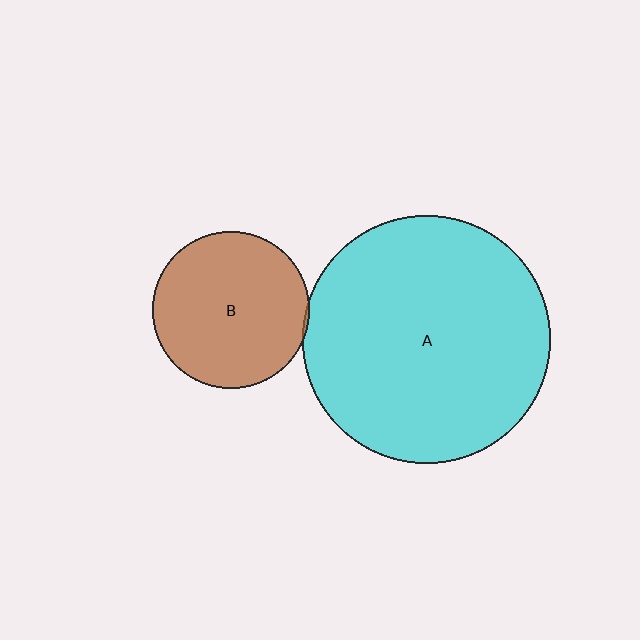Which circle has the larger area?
Circle A (cyan).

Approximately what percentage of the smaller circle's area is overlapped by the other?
Approximately 5%.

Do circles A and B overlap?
Yes.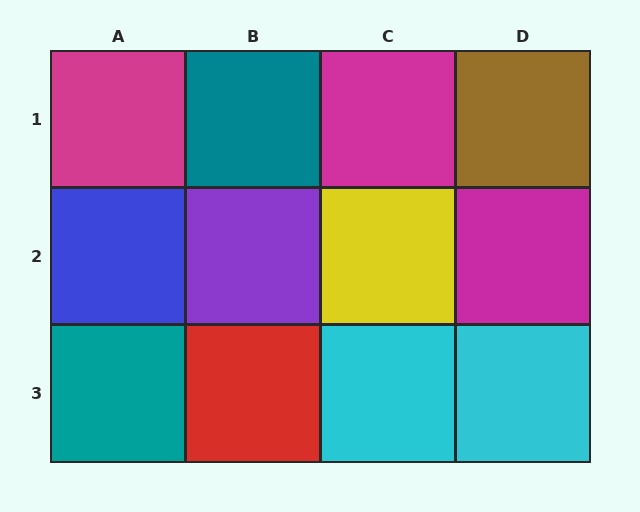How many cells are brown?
1 cell is brown.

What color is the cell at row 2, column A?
Blue.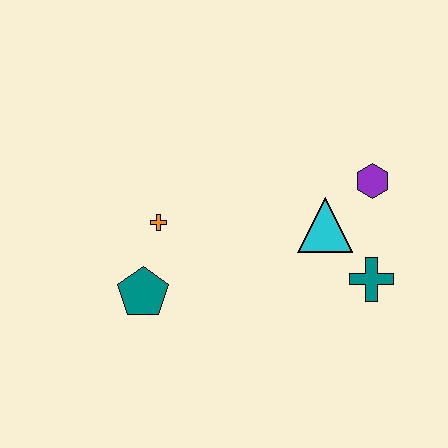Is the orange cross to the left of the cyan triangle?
Yes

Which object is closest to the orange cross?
The teal pentagon is closest to the orange cross.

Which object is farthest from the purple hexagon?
The teal pentagon is farthest from the purple hexagon.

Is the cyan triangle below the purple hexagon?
Yes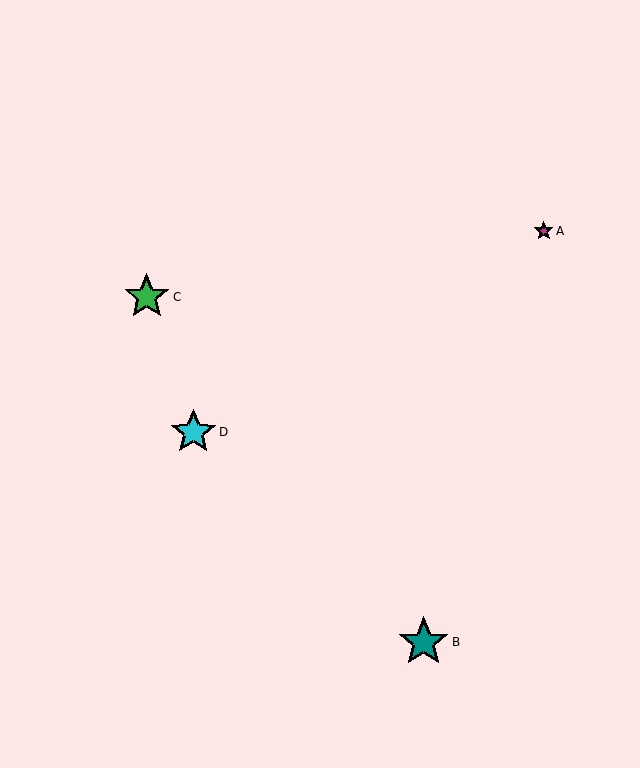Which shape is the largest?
The teal star (labeled B) is the largest.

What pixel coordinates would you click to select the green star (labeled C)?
Click at (147, 297) to select the green star C.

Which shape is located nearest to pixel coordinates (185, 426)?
The cyan star (labeled D) at (193, 432) is nearest to that location.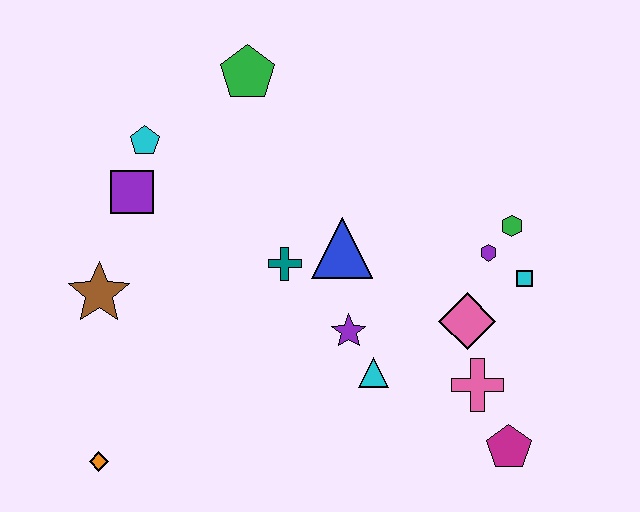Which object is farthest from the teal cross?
The magenta pentagon is farthest from the teal cross.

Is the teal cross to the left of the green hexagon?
Yes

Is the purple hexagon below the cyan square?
No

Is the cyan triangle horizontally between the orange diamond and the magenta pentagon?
Yes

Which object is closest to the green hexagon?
The purple hexagon is closest to the green hexagon.